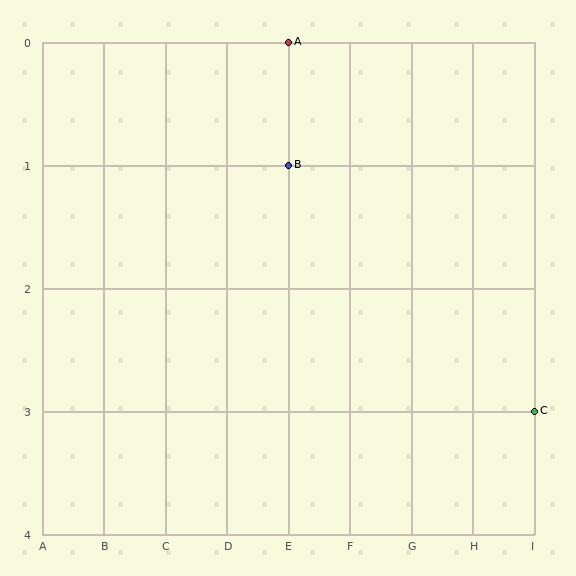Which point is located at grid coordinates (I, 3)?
Point C is at (I, 3).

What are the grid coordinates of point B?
Point B is at grid coordinates (E, 1).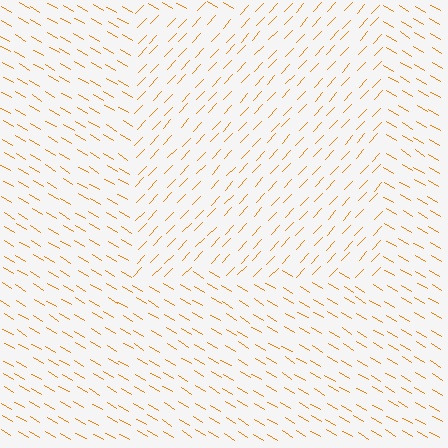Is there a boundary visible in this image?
Yes, there is a texture boundary formed by a change in line orientation.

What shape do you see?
I see a rectangle.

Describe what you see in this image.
The image is filled with small orange line segments. A rectangle region in the image has lines oriented differently from the surrounding lines, creating a visible texture boundary.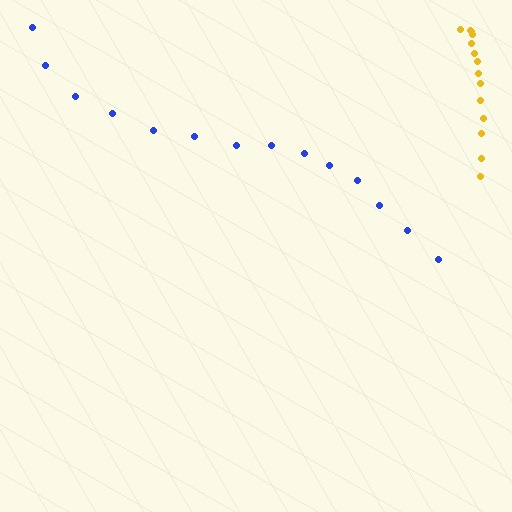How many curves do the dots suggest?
There are 2 distinct paths.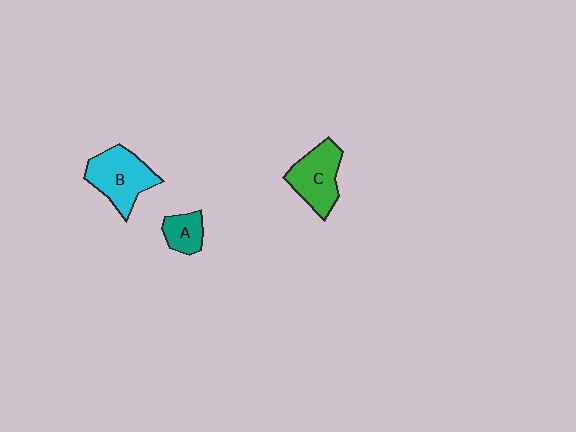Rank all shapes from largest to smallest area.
From largest to smallest: B (cyan), C (green), A (teal).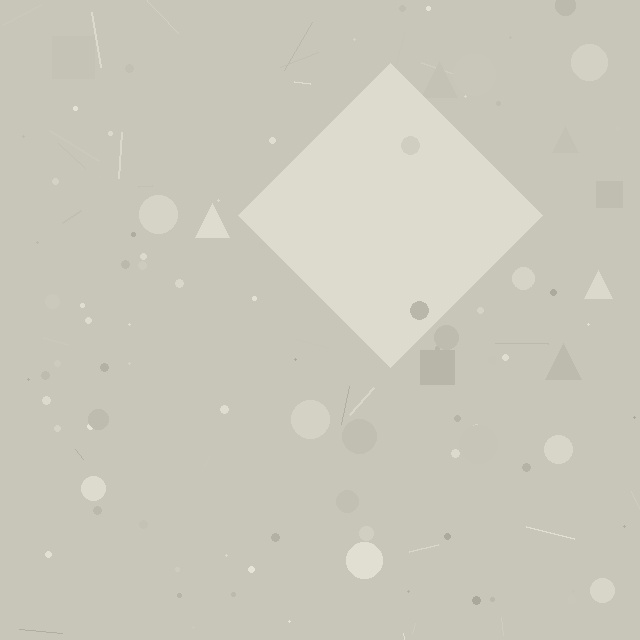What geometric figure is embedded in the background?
A diamond is embedded in the background.